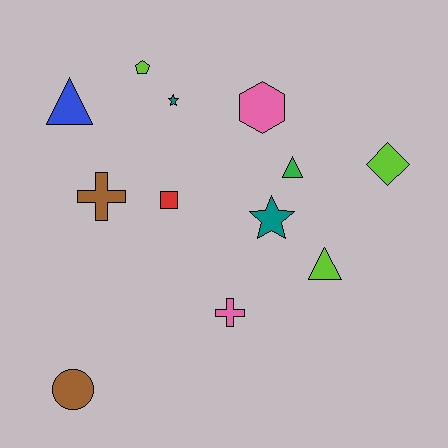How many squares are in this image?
There is 1 square.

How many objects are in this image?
There are 12 objects.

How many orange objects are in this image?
There are no orange objects.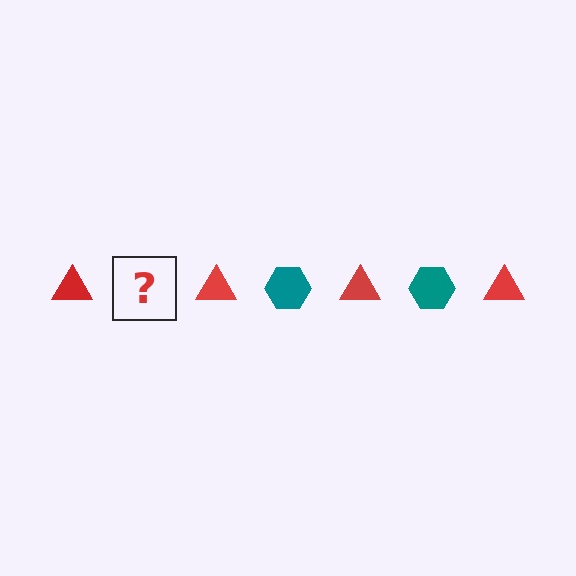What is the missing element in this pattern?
The missing element is a teal hexagon.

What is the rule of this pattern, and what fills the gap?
The rule is that the pattern alternates between red triangle and teal hexagon. The gap should be filled with a teal hexagon.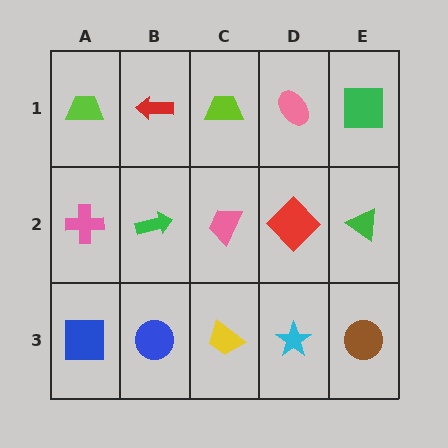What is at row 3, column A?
A blue square.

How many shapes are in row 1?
5 shapes.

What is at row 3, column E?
A brown circle.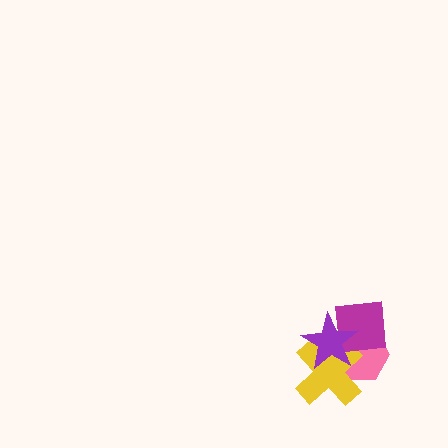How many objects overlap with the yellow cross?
3 objects overlap with the yellow cross.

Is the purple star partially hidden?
No, no other shape covers it.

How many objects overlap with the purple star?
3 objects overlap with the purple star.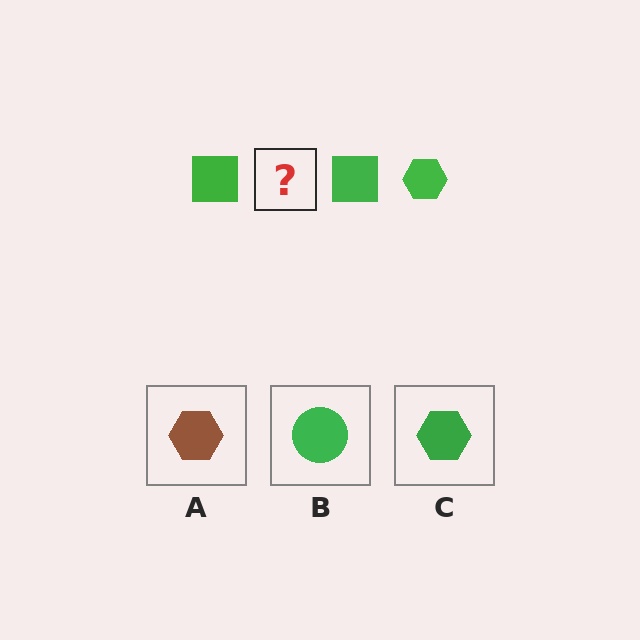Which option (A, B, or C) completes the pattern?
C.